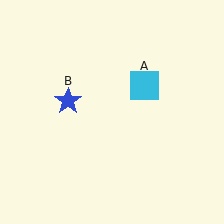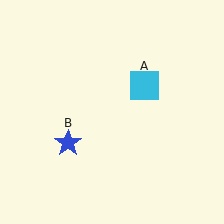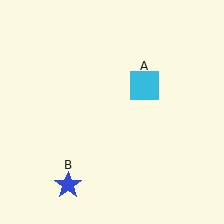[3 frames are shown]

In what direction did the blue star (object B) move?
The blue star (object B) moved down.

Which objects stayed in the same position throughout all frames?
Cyan square (object A) remained stationary.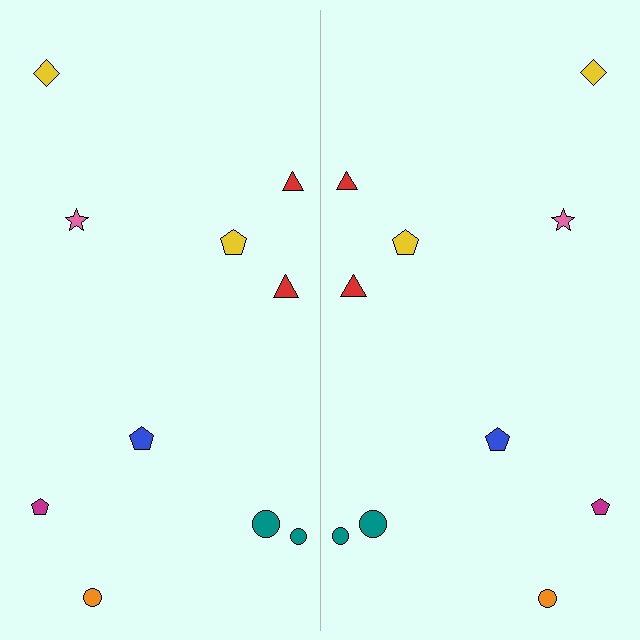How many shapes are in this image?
There are 20 shapes in this image.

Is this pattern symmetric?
Yes, this pattern has bilateral (reflection) symmetry.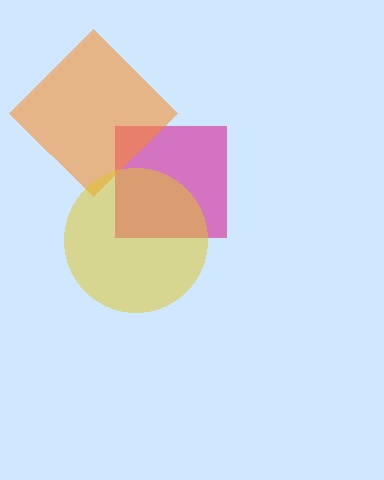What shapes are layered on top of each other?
The layered shapes are: a magenta square, an orange diamond, a yellow circle.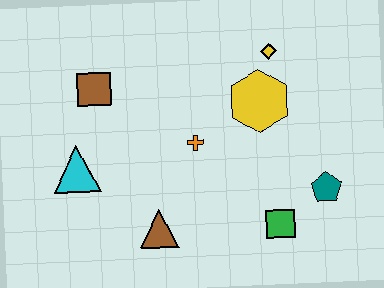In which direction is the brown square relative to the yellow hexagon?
The brown square is to the left of the yellow hexagon.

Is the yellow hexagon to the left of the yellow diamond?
Yes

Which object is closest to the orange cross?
The yellow hexagon is closest to the orange cross.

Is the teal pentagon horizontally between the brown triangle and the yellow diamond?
No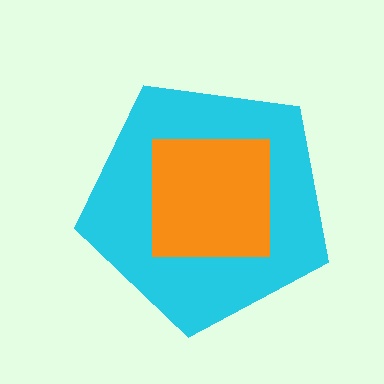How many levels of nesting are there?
2.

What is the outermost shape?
The cyan pentagon.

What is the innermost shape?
The orange square.